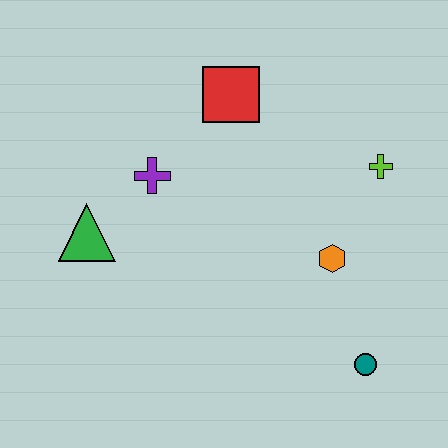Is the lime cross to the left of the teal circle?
No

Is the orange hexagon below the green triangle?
Yes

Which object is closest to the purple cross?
The green triangle is closest to the purple cross.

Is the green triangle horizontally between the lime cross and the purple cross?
No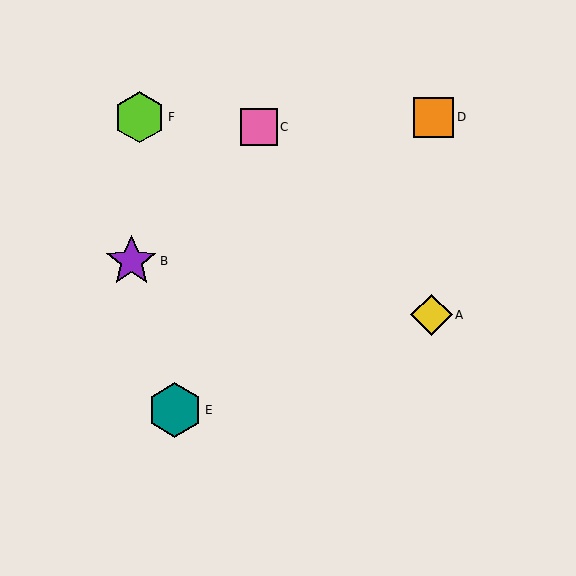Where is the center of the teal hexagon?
The center of the teal hexagon is at (175, 410).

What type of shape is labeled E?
Shape E is a teal hexagon.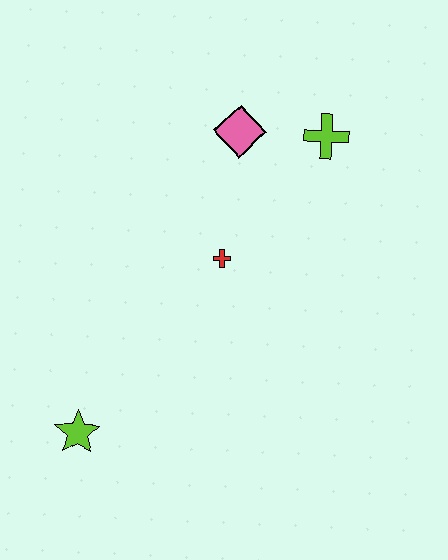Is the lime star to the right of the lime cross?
No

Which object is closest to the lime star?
The red cross is closest to the lime star.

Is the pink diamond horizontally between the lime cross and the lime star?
Yes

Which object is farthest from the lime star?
The lime cross is farthest from the lime star.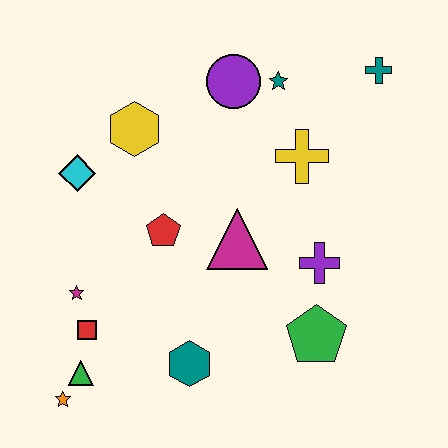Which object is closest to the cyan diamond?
The yellow hexagon is closest to the cyan diamond.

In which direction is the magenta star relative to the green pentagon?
The magenta star is to the left of the green pentagon.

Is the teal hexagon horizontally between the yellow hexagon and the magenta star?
No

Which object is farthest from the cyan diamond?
The teal cross is farthest from the cyan diamond.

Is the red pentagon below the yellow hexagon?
Yes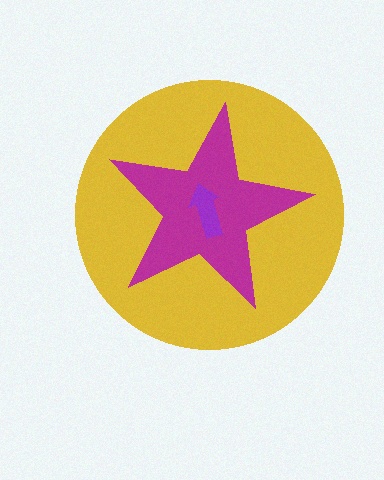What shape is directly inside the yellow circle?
The magenta star.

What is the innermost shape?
The purple arrow.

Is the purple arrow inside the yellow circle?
Yes.